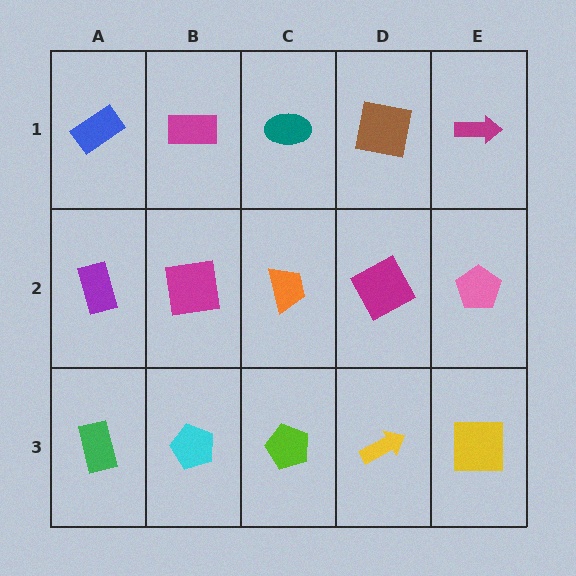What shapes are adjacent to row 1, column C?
An orange trapezoid (row 2, column C), a magenta rectangle (row 1, column B), a brown square (row 1, column D).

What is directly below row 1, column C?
An orange trapezoid.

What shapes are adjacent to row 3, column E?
A pink pentagon (row 2, column E), a yellow arrow (row 3, column D).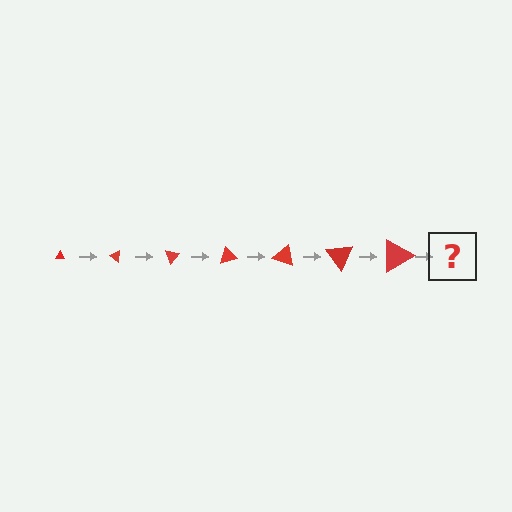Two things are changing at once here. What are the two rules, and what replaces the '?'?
The two rules are that the triangle grows larger each step and it rotates 35 degrees each step. The '?' should be a triangle, larger than the previous one and rotated 245 degrees from the start.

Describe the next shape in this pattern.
It should be a triangle, larger than the previous one and rotated 245 degrees from the start.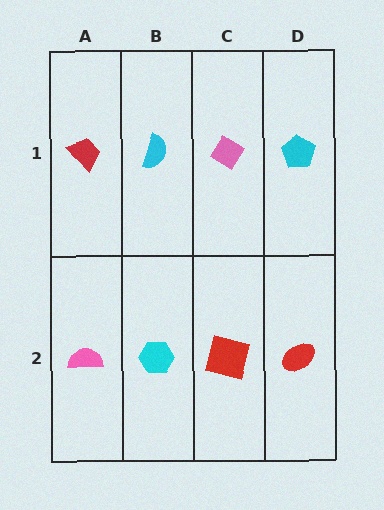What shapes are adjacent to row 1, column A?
A pink semicircle (row 2, column A), a cyan semicircle (row 1, column B).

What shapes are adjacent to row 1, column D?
A red ellipse (row 2, column D), a pink diamond (row 1, column C).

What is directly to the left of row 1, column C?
A cyan semicircle.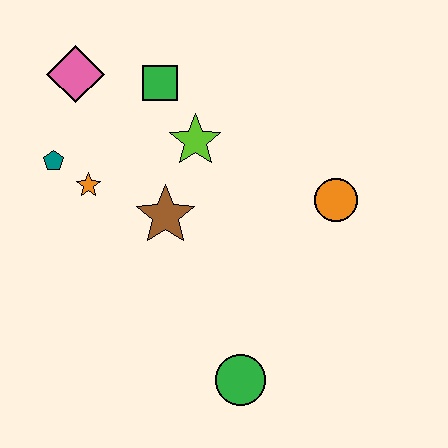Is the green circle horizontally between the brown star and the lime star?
No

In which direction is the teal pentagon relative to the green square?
The teal pentagon is to the left of the green square.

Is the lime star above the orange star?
Yes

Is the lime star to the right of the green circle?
No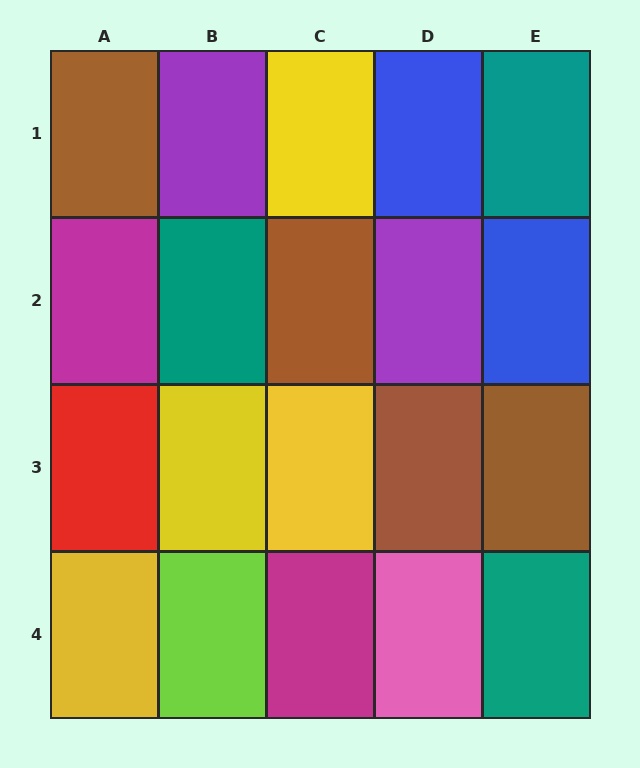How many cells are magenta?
2 cells are magenta.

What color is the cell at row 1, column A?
Brown.